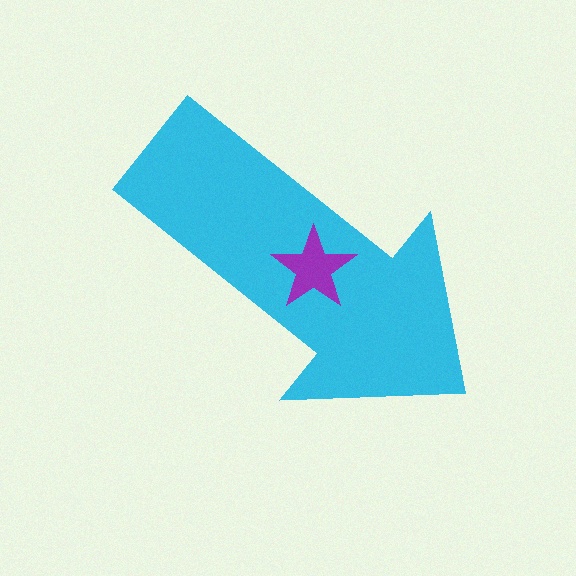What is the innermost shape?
The purple star.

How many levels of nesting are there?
2.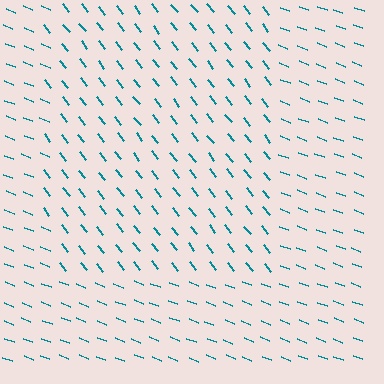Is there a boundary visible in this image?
Yes, there is a texture boundary formed by a change in line orientation.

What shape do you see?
I see a rectangle.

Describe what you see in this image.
The image is filled with small teal line segments. A rectangle region in the image has lines oriented differently from the surrounding lines, creating a visible texture boundary.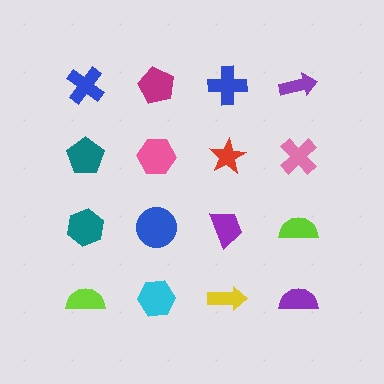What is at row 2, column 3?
A red star.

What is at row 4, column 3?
A yellow arrow.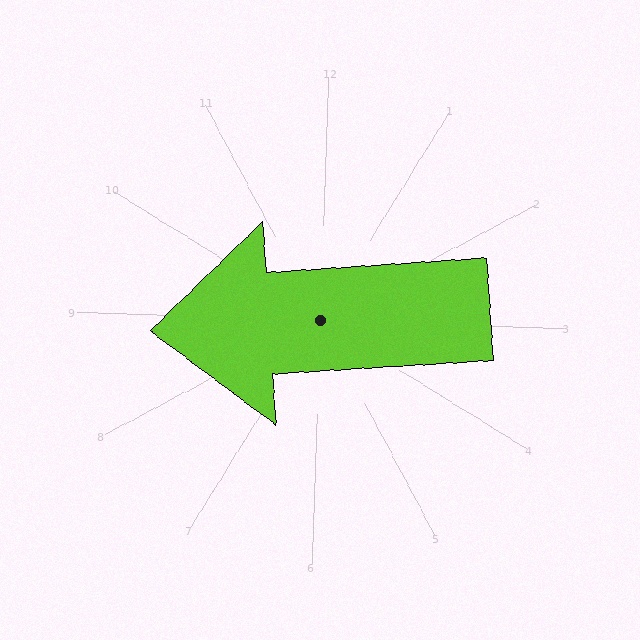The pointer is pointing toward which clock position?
Roughly 9 o'clock.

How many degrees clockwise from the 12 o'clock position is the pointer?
Approximately 264 degrees.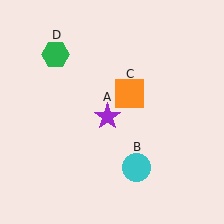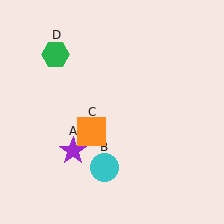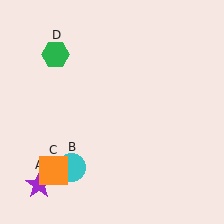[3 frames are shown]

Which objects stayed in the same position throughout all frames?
Green hexagon (object D) remained stationary.